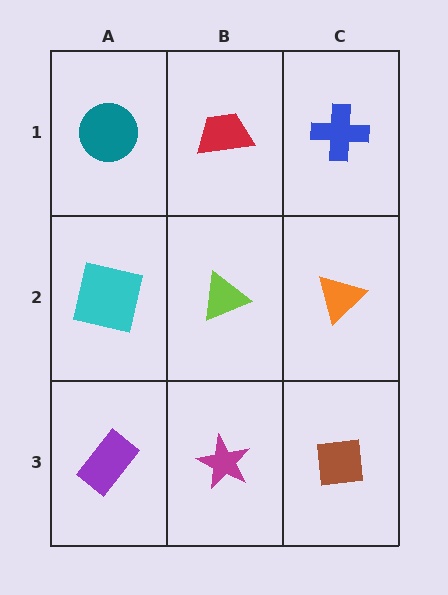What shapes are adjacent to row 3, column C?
An orange triangle (row 2, column C), a magenta star (row 3, column B).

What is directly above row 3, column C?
An orange triangle.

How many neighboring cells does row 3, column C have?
2.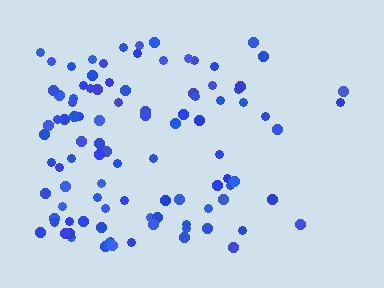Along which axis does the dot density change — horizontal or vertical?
Horizontal.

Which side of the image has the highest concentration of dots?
The left.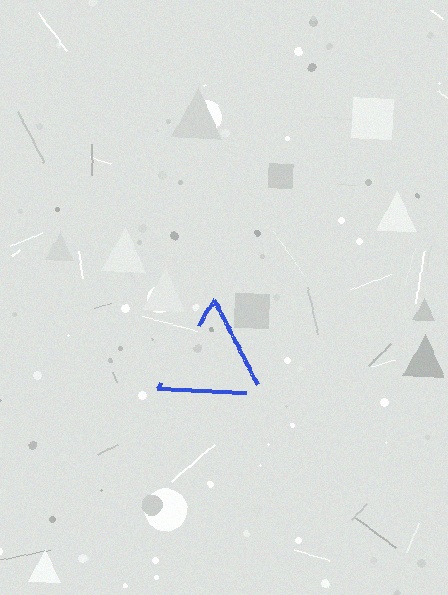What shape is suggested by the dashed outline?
The dashed outline suggests a triangle.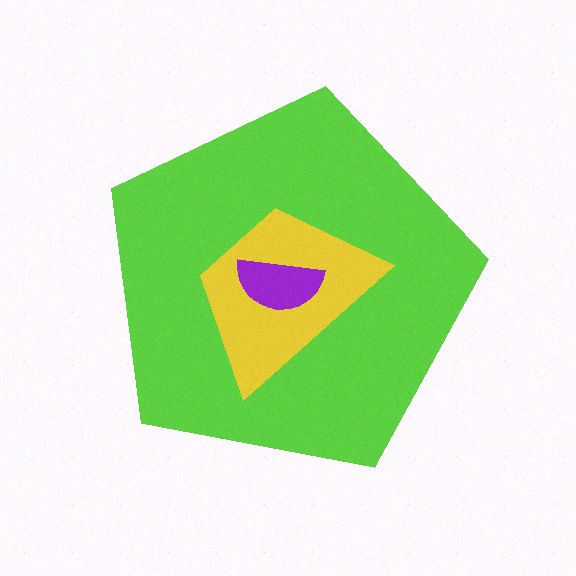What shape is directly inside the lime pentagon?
The yellow trapezoid.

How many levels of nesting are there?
3.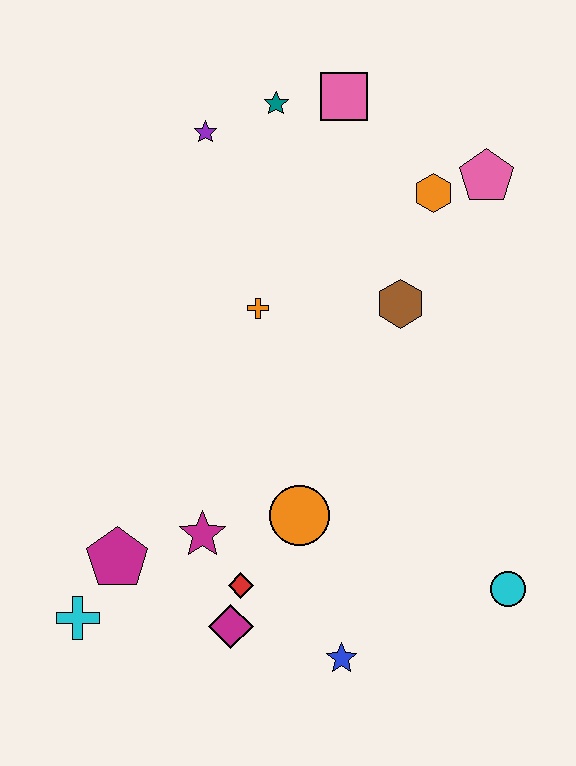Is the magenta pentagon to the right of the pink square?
No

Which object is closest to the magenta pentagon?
The cyan cross is closest to the magenta pentagon.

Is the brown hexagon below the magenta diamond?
No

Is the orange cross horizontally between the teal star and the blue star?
No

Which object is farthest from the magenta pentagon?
The pink pentagon is farthest from the magenta pentagon.